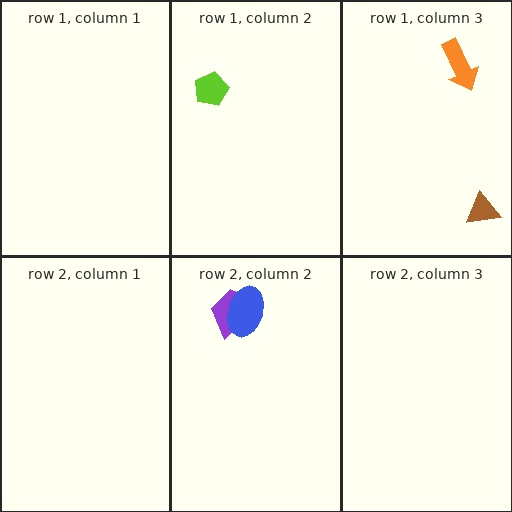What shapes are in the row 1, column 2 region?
The lime pentagon.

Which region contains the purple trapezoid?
The row 2, column 2 region.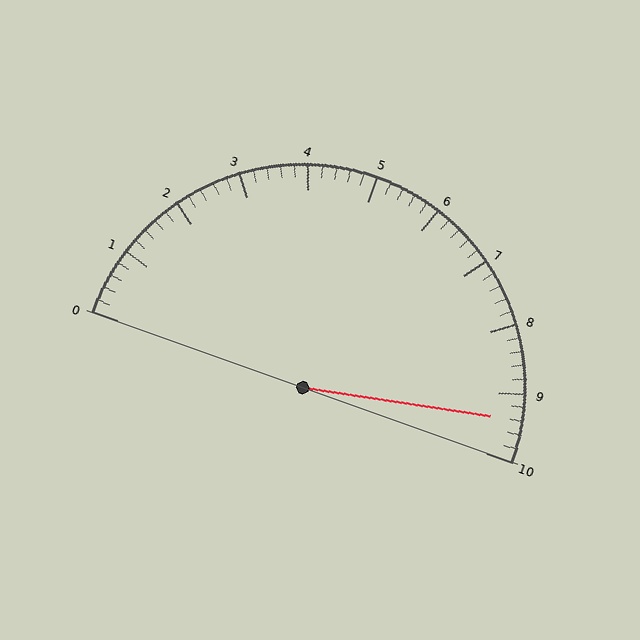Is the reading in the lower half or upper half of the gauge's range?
The reading is in the upper half of the range (0 to 10).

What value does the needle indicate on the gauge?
The needle indicates approximately 9.4.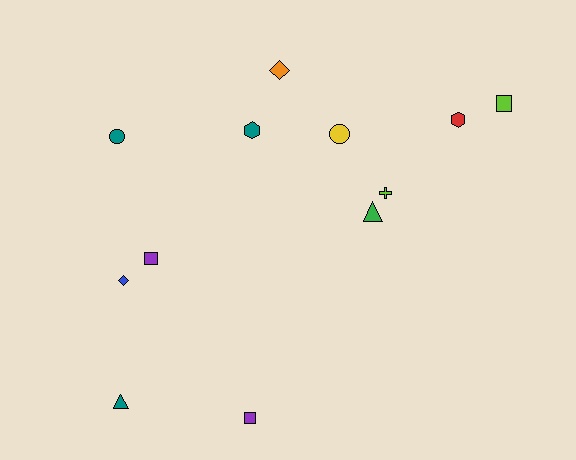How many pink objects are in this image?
There are no pink objects.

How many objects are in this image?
There are 12 objects.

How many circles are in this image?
There are 2 circles.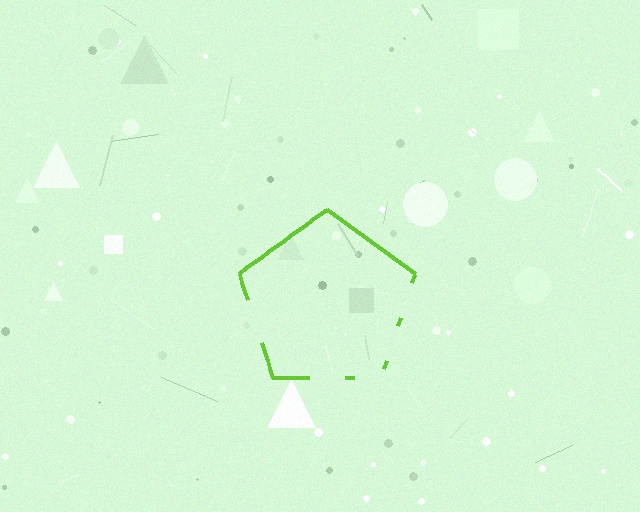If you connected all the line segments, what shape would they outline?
They would outline a pentagon.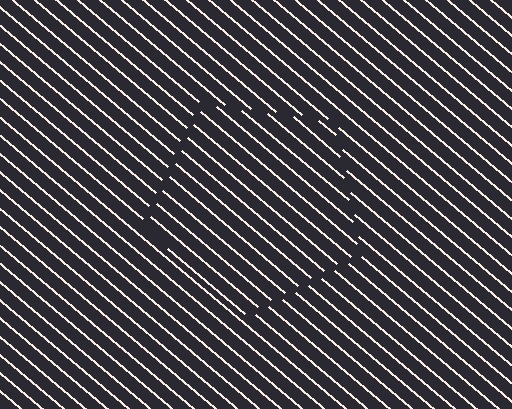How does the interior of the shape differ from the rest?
The interior of the shape contains the same grating, shifted by half a period — the contour is defined by the phase discontinuity where line-ends from the inner and outer gratings abut.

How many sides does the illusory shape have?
5 sides — the line-ends trace a pentagon.